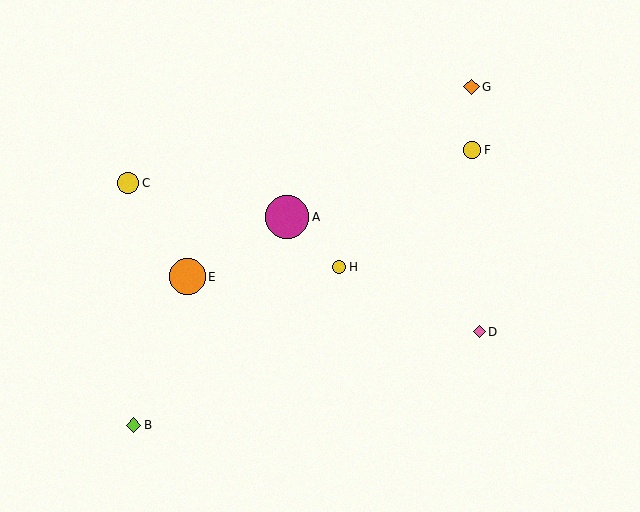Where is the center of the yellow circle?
The center of the yellow circle is at (339, 267).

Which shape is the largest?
The magenta circle (labeled A) is the largest.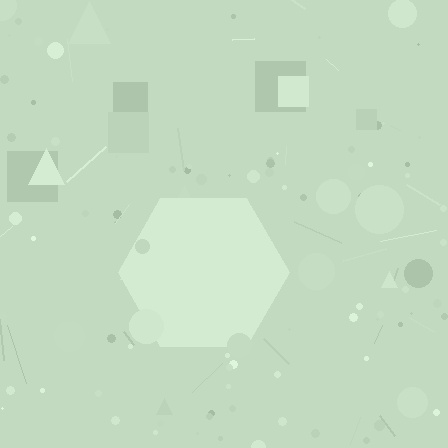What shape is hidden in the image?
A hexagon is hidden in the image.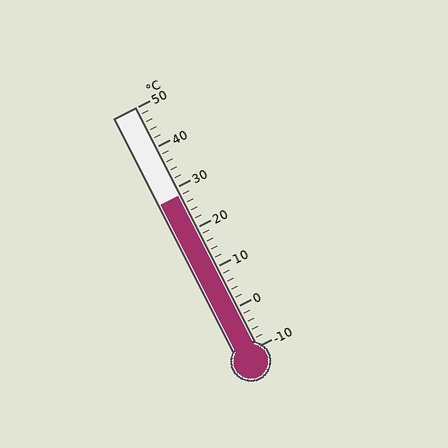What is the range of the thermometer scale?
The thermometer scale ranges from -10°C to 50°C.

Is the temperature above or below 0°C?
The temperature is above 0°C.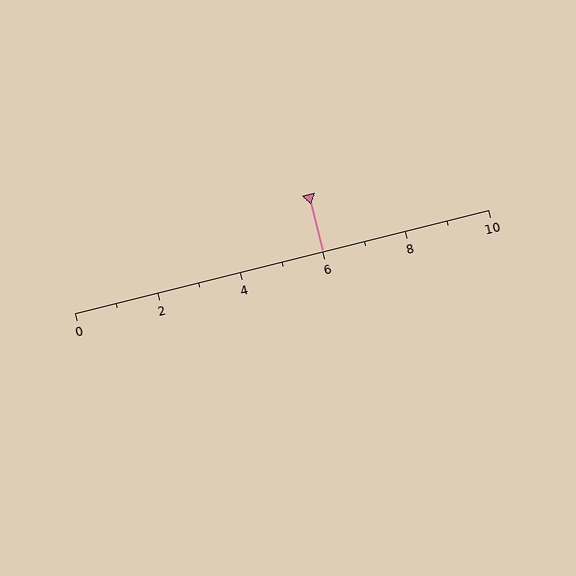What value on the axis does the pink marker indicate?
The marker indicates approximately 6.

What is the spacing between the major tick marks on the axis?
The major ticks are spaced 2 apart.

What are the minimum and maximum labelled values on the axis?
The axis runs from 0 to 10.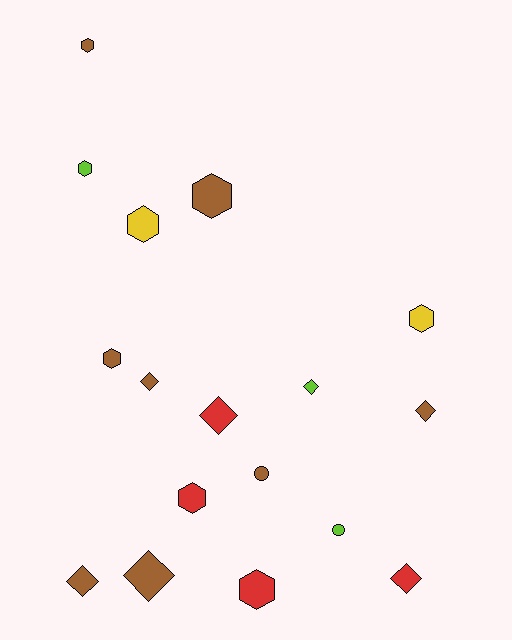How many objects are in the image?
There are 17 objects.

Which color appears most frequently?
Brown, with 8 objects.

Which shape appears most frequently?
Hexagon, with 8 objects.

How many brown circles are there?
There is 1 brown circle.